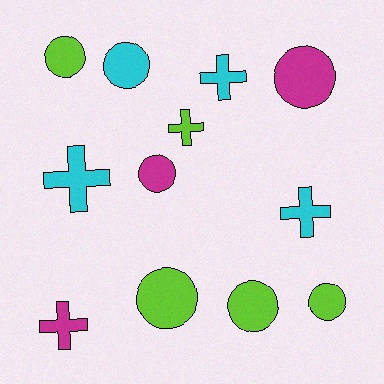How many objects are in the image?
There are 12 objects.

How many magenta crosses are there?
There is 1 magenta cross.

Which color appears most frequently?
Lime, with 5 objects.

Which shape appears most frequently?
Circle, with 7 objects.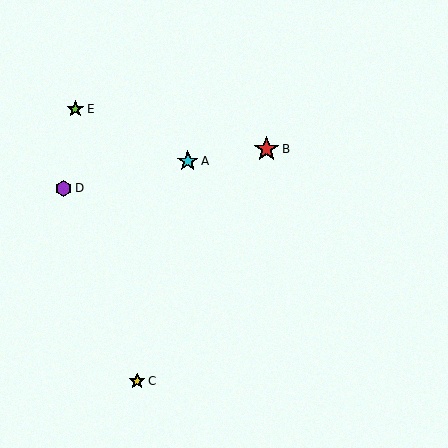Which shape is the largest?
The red star (labeled B) is the largest.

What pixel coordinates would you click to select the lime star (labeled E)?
Click at (75, 109) to select the lime star E.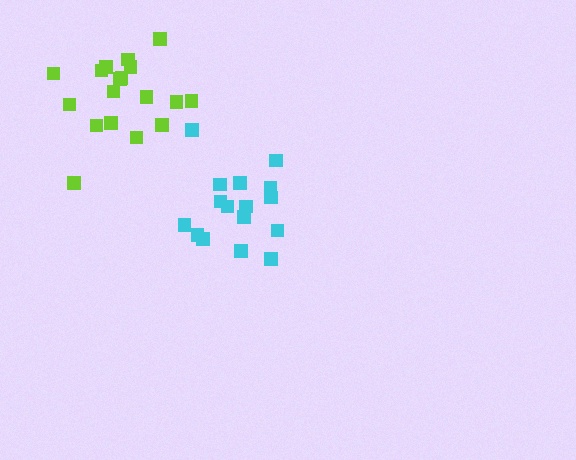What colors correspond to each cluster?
The clusters are colored: lime, cyan.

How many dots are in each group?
Group 1: 18 dots, Group 2: 16 dots (34 total).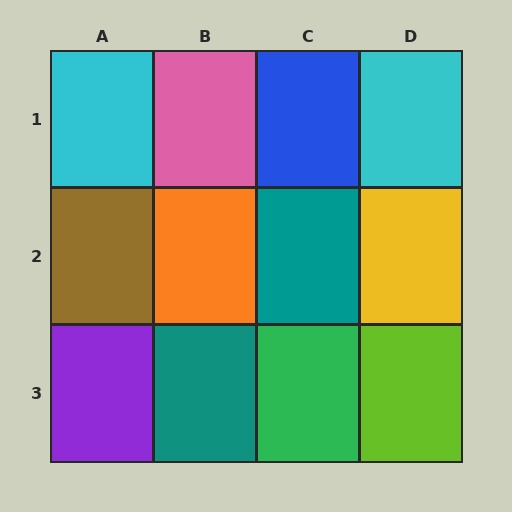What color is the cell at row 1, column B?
Pink.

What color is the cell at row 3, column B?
Teal.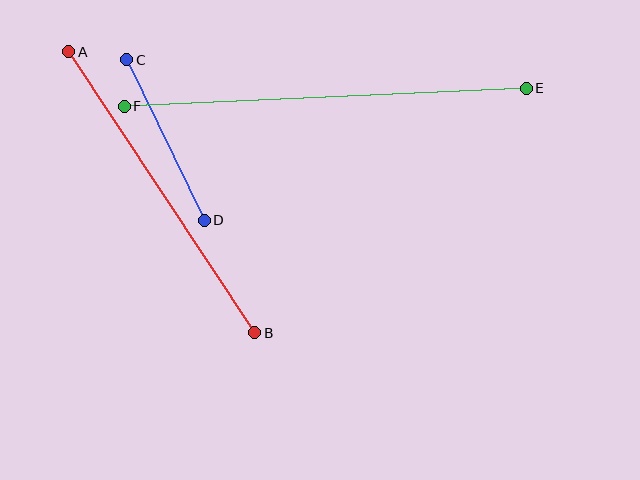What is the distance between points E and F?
The distance is approximately 403 pixels.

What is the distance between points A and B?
The distance is approximately 337 pixels.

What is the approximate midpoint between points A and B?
The midpoint is at approximately (162, 192) pixels.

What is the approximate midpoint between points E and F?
The midpoint is at approximately (325, 97) pixels.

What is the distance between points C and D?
The distance is approximately 178 pixels.